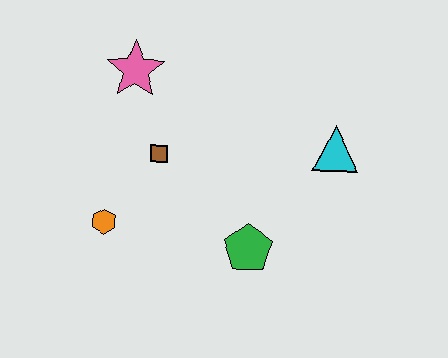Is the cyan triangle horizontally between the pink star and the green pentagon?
No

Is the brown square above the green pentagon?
Yes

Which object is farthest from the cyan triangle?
The orange hexagon is farthest from the cyan triangle.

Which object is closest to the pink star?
The brown square is closest to the pink star.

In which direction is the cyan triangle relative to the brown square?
The cyan triangle is to the right of the brown square.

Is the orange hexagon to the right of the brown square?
No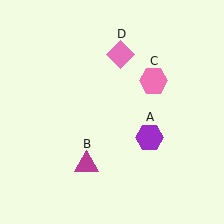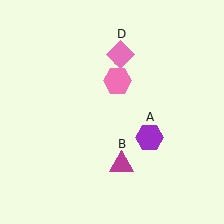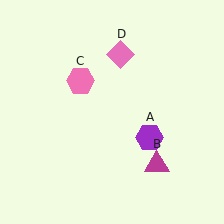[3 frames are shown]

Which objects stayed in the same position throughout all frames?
Purple hexagon (object A) and pink diamond (object D) remained stationary.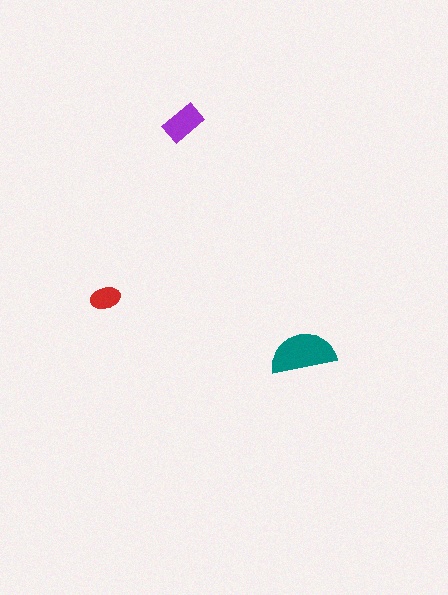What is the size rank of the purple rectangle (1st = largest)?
2nd.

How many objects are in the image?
There are 3 objects in the image.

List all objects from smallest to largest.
The red ellipse, the purple rectangle, the teal semicircle.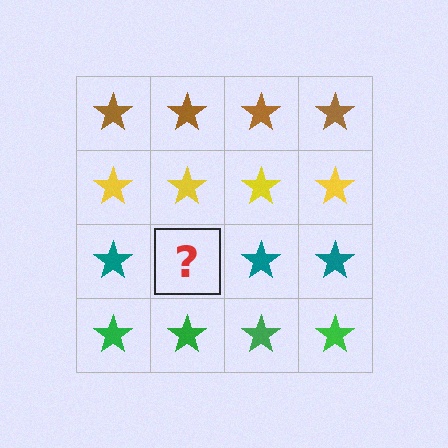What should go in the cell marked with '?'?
The missing cell should contain a teal star.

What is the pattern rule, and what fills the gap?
The rule is that each row has a consistent color. The gap should be filled with a teal star.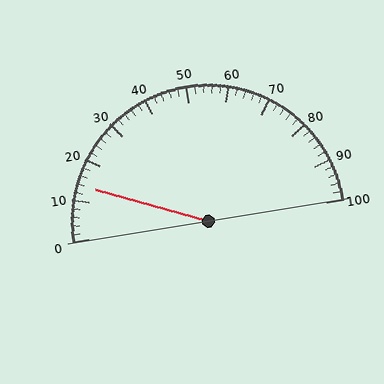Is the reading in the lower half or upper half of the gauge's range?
The reading is in the lower half of the range (0 to 100).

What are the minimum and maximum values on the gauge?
The gauge ranges from 0 to 100.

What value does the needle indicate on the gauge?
The needle indicates approximately 14.